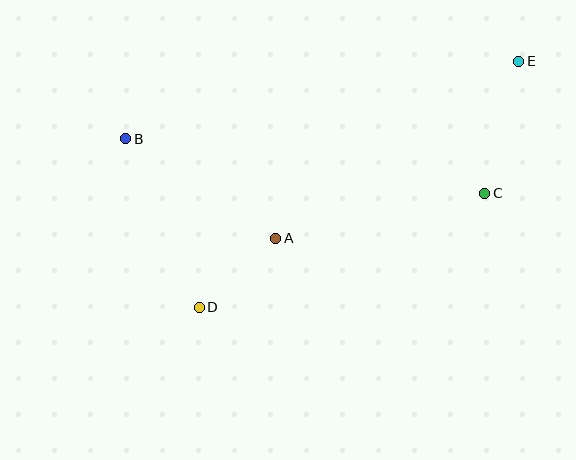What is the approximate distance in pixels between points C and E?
The distance between C and E is approximately 136 pixels.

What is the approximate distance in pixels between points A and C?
The distance between A and C is approximately 214 pixels.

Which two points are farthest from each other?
Points D and E are farthest from each other.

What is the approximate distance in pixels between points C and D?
The distance between C and D is approximately 308 pixels.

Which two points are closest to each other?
Points A and D are closest to each other.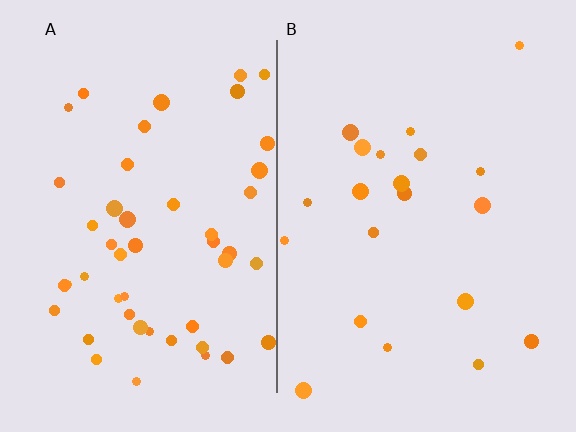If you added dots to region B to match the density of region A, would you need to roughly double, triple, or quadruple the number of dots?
Approximately double.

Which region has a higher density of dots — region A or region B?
A (the left).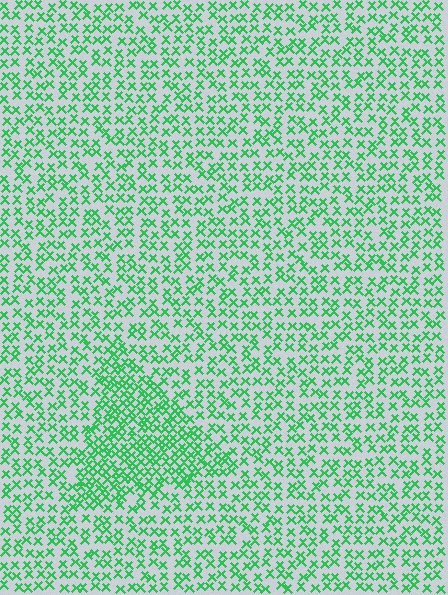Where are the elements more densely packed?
The elements are more densely packed inside the triangle boundary.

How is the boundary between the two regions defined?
The boundary is defined by a change in element density (approximately 1.8x ratio). All elements are the same color, size, and shape.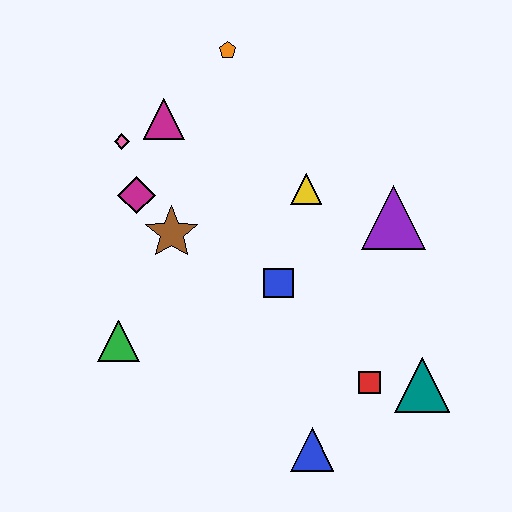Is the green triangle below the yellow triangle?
Yes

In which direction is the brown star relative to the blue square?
The brown star is to the left of the blue square.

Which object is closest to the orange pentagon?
The magenta triangle is closest to the orange pentagon.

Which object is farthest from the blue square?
The orange pentagon is farthest from the blue square.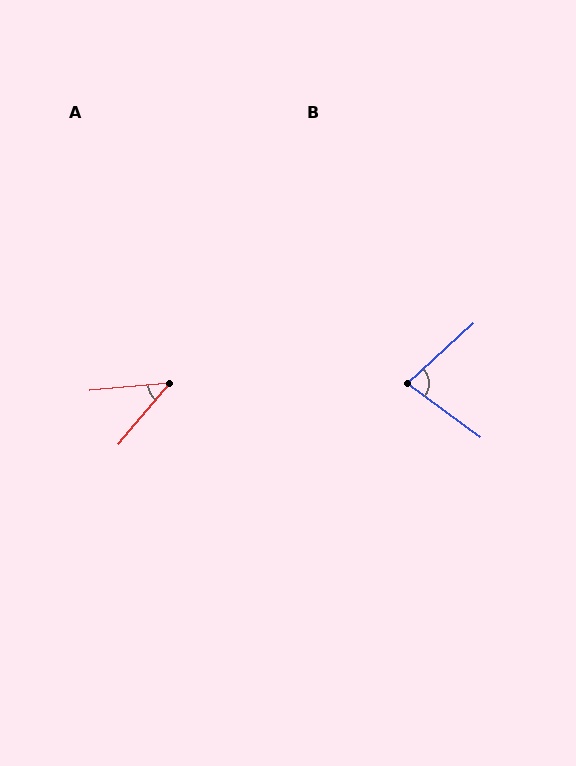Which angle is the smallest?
A, at approximately 45 degrees.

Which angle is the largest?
B, at approximately 79 degrees.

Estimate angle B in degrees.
Approximately 79 degrees.